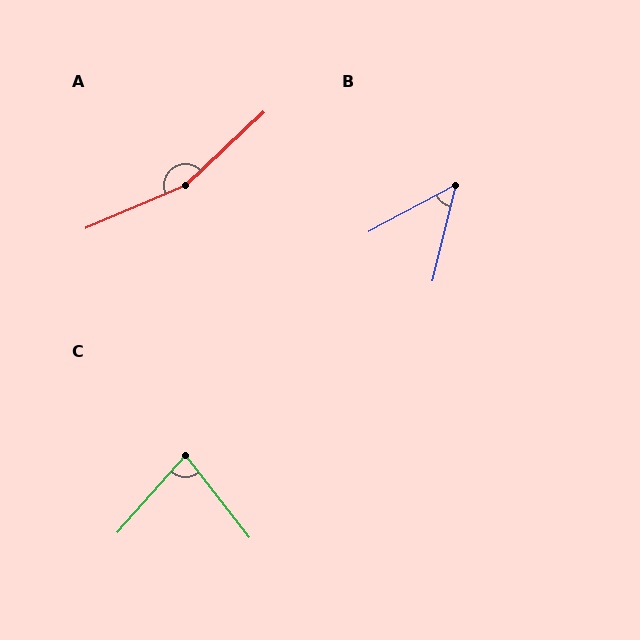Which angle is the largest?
A, at approximately 160 degrees.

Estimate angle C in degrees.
Approximately 79 degrees.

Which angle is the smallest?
B, at approximately 48 degrees.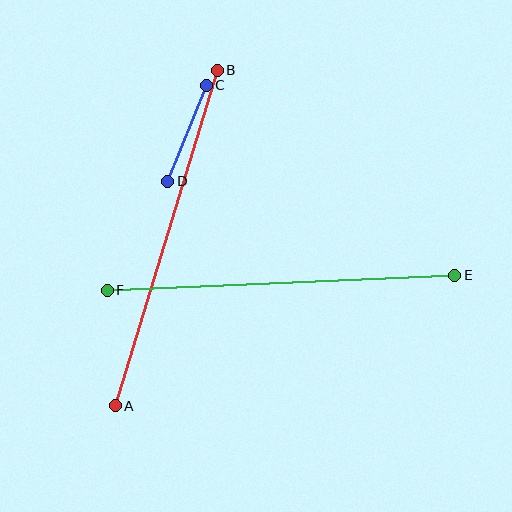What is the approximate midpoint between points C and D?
The midpoint is at approximately (187, 133) pixels.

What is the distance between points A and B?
The distance is approximately 351 pixels.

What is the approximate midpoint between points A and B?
The midpoint is at approximately (166, 238) pixels.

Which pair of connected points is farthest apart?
Points A and B are farthest apart.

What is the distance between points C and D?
The distance is approximately 104 pixels.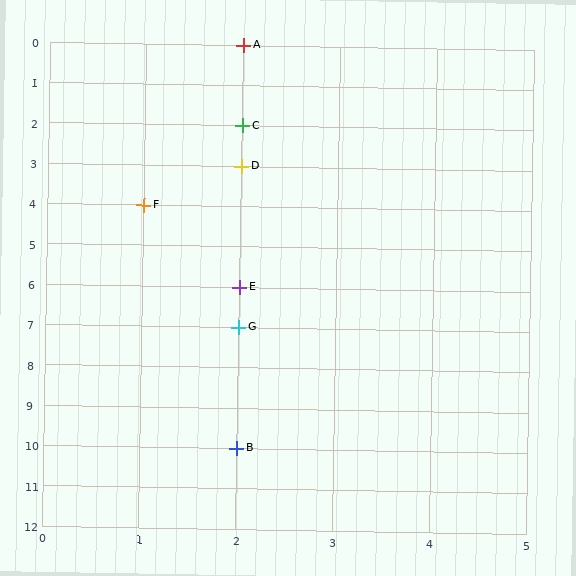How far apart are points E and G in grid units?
Points E and G are 1 row apart.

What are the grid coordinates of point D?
Point D is at grid coordinates (2, 3).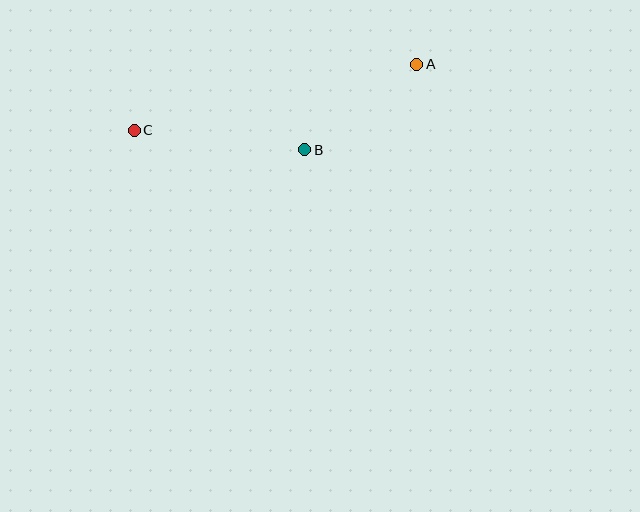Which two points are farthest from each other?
Points A and C are farthest from each other.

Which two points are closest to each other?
Points A and B are closest to each other.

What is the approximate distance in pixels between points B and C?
The distance between B and C is approximately 172 pixels.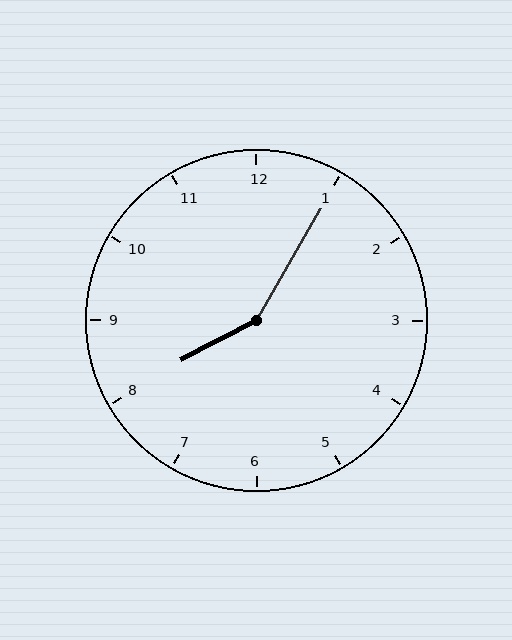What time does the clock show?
8:05.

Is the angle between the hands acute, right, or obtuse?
It is obtuse.